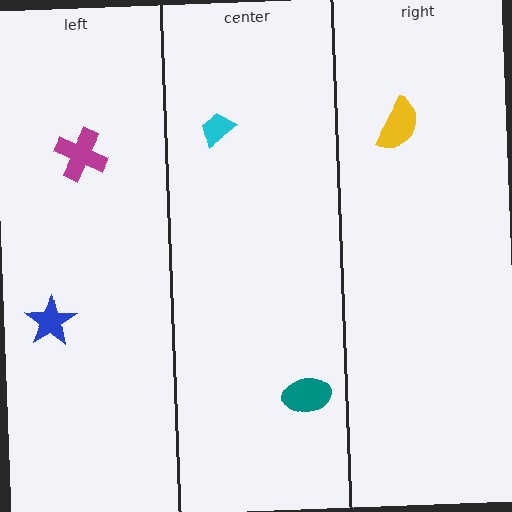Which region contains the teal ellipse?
The center region.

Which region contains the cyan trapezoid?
The center region.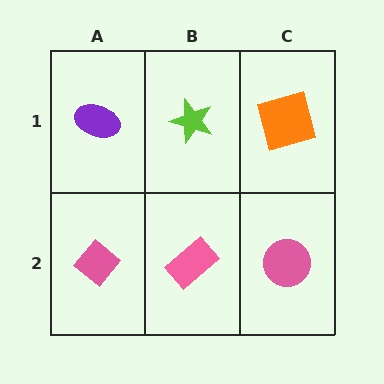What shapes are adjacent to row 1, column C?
A pink circle (row 2, column C), a lime star (row 1, column B).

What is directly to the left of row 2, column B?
A pink diamond.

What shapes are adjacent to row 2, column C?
An orange square (row 1, column C), a pink rectangle (row 2, column B).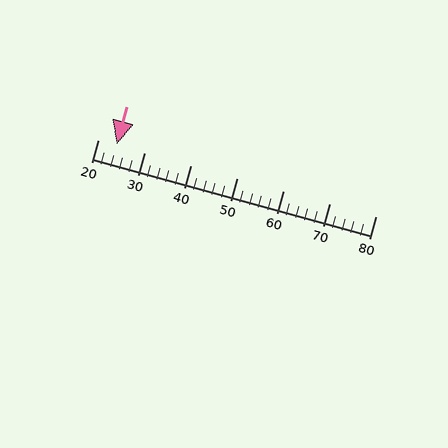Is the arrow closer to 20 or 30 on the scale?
The arrow is closer to 20.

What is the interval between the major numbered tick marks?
The major tick marks are spaced 10 units apart.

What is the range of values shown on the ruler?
The ruler shows values from 20 to 80.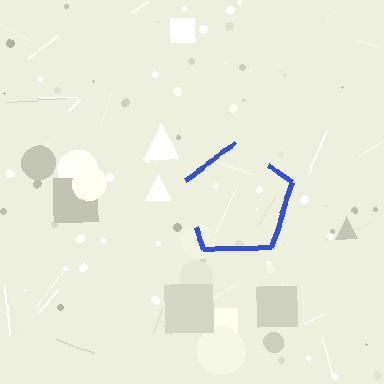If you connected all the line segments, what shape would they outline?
They would outline a pentagon.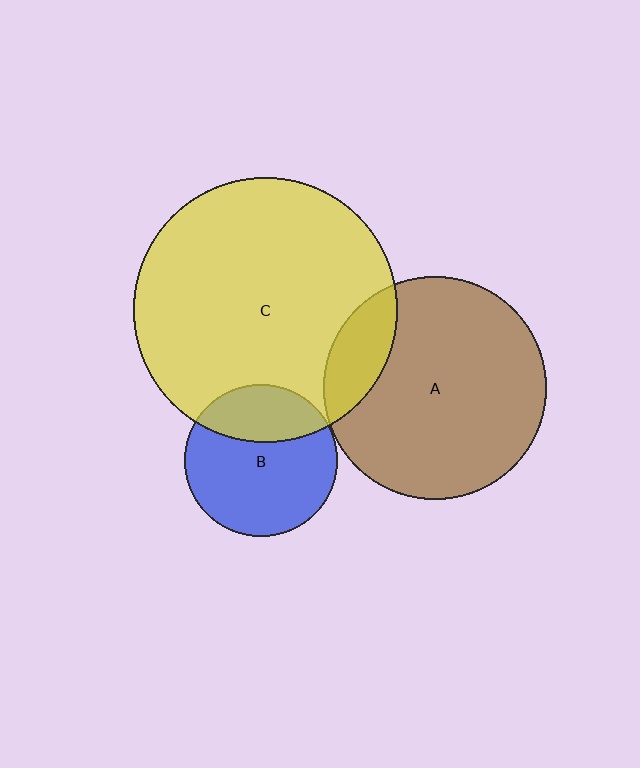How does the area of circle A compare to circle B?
Approximately 2.1 times.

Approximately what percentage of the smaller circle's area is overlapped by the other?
Approximately 30%.